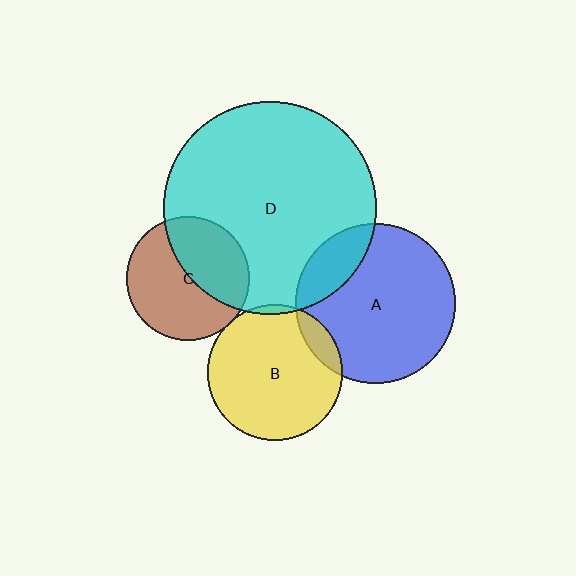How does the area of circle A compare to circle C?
Approximately 1.7 times.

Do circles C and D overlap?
Yes.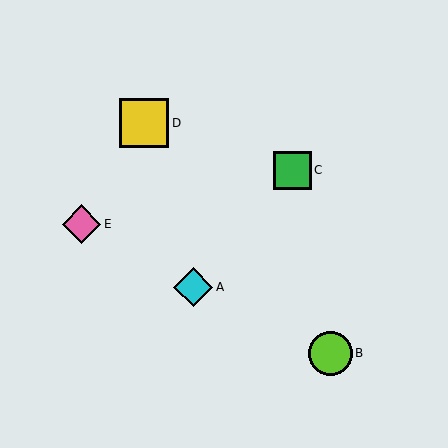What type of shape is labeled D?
Shape D is a yellow square.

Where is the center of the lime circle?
The center of the lime circle is at (330, 353).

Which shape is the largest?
The yellow square (labeled D) is the largest.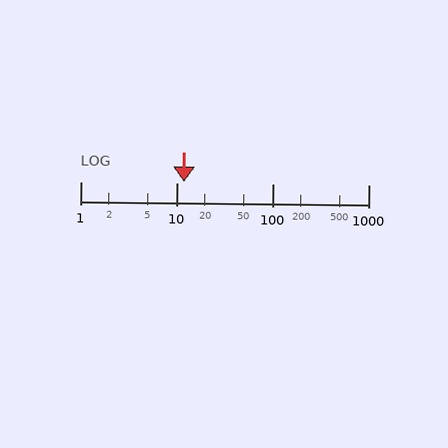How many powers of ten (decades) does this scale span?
The scale spans 3 decades, from 1 to 1000.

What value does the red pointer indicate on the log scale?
The pointer indicates approximately 12.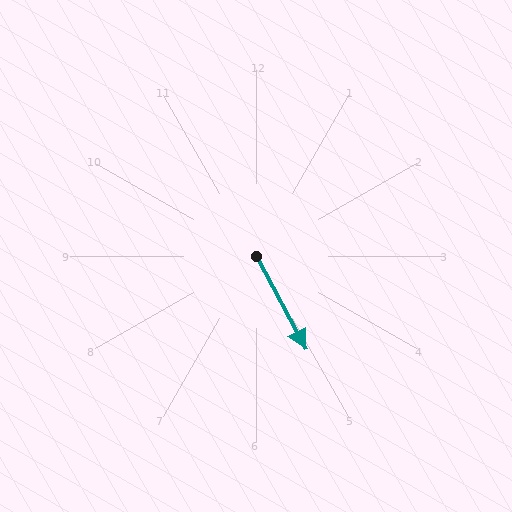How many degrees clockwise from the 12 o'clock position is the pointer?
Approximately 152 degrees.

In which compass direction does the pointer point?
Southeast.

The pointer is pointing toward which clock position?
Roughly 5 o'clock.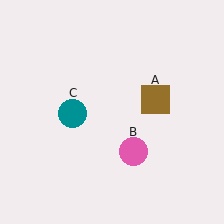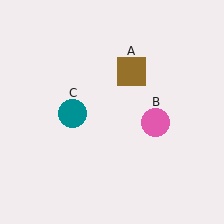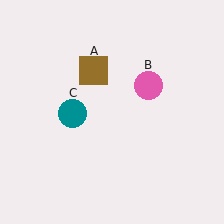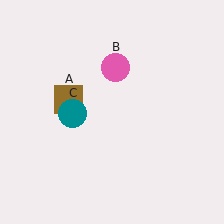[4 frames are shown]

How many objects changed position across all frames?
2 objects changed position: brown square (object A), pink circle (object B).